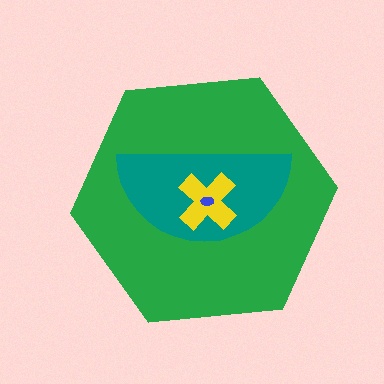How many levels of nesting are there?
4.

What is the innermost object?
The blue ellipse.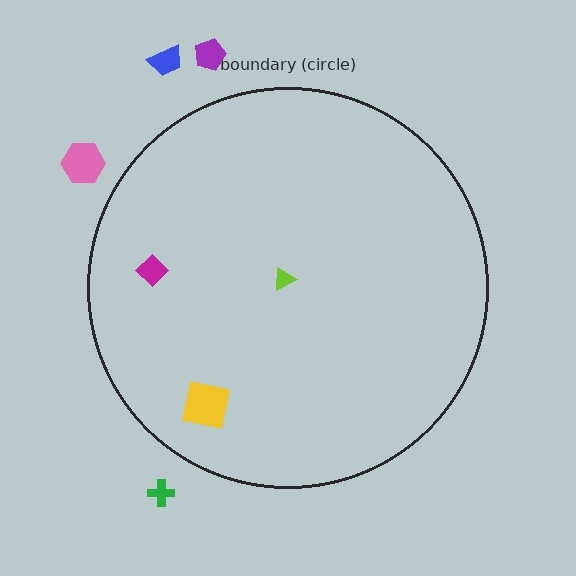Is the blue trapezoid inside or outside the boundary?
Outside.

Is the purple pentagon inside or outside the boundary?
Outside.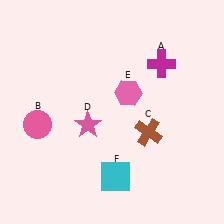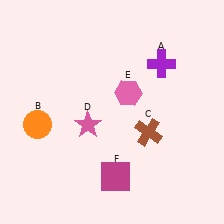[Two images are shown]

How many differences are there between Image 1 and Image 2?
There are 3 differences between the two images.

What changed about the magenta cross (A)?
In Image 1, A is magenta. In Image 2, it changed to purple.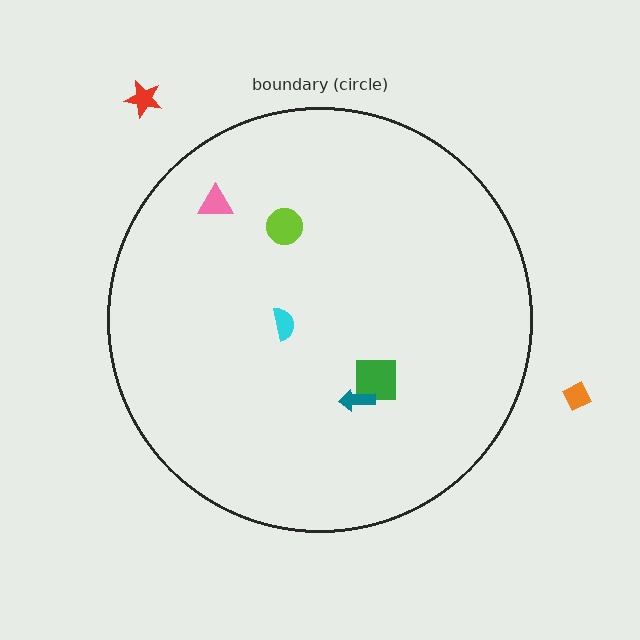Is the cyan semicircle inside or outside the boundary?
Inside.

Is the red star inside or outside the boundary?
Outside.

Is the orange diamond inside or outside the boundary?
Outside.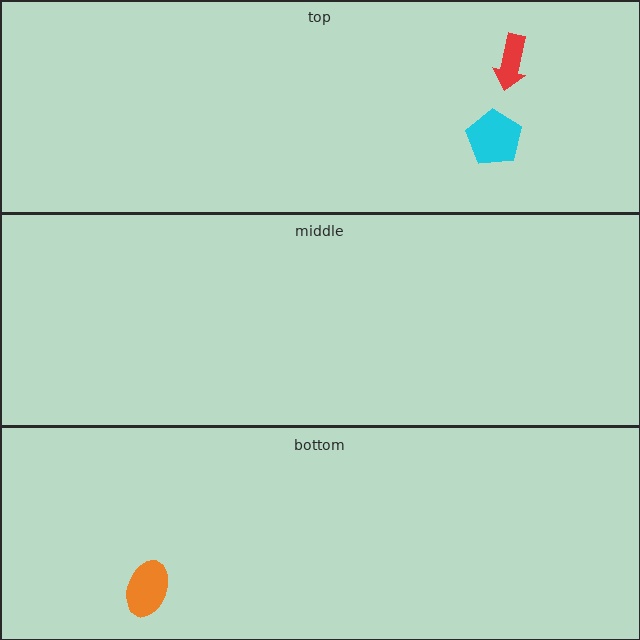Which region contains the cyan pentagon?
The top region.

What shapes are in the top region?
The cyan pentagon, the red arrow.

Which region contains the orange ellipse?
The bottom region.